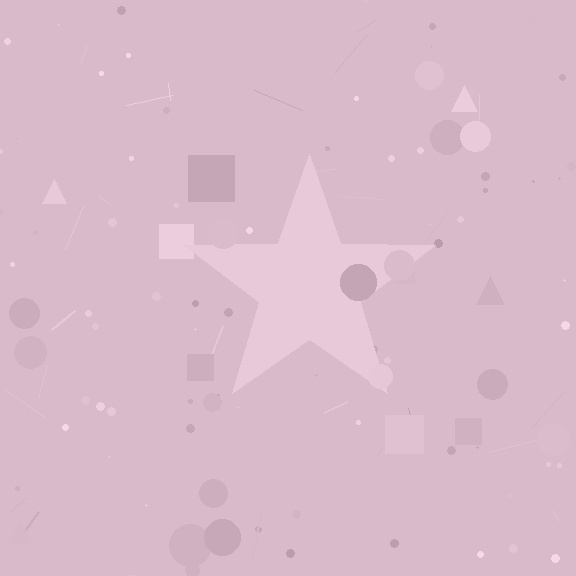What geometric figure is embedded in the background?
A star is embedded in the background.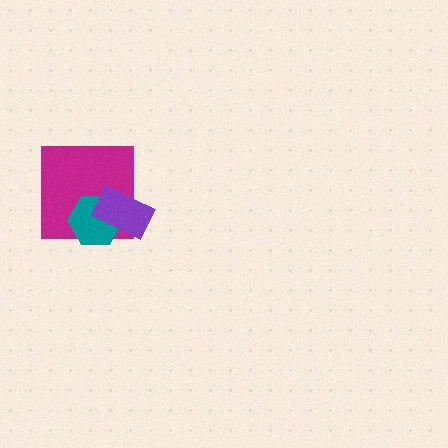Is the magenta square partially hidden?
Yes, it is partially covered by another shape.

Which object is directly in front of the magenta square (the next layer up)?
The teal hexagon is directly in front of the magenta square.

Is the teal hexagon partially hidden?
Yes, it is partially covered by another shape.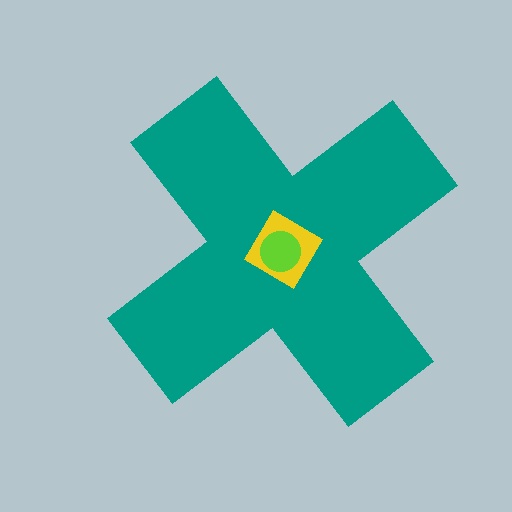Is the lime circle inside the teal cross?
Yes.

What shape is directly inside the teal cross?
The yellow diamond.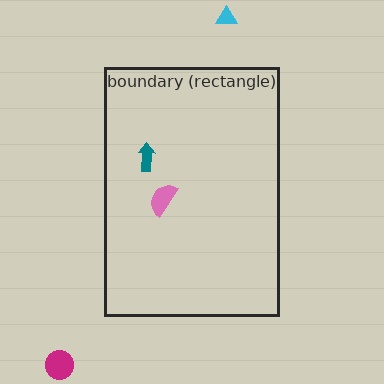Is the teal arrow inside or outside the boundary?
Inside.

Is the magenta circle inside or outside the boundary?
Outside.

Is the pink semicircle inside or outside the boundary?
Inside.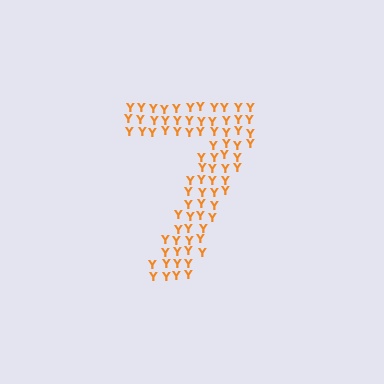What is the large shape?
The large shape is the digit 7.